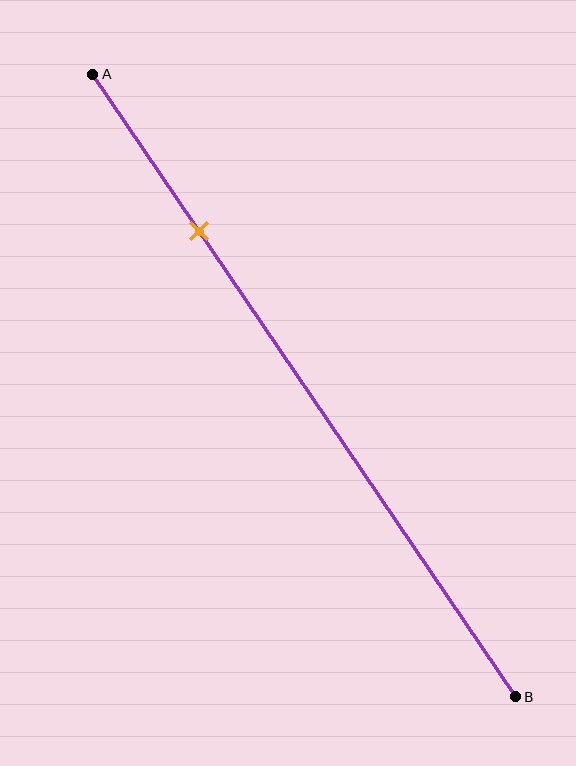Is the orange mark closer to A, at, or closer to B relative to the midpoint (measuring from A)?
The orange mark is closer to point A than the midpoint of segment AB.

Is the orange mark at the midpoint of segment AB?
No, the mark is at about 25% from A, not at the 50% midpoint.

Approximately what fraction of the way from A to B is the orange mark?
The orange mark is approximately 25% of the way from A to B.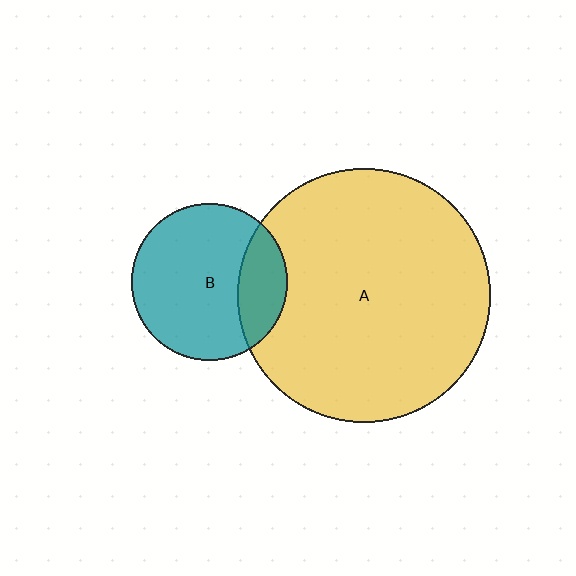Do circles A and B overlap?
Yes.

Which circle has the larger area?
Circle A (yellow).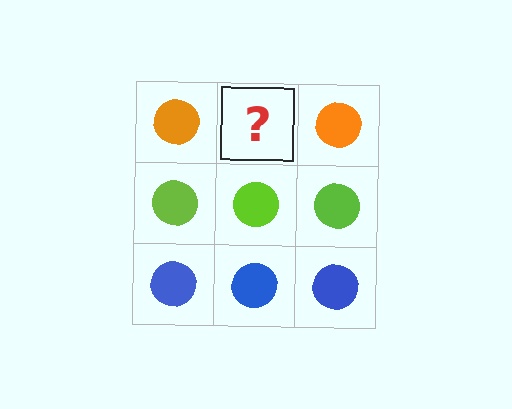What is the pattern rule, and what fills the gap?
The rule is that each row has a consistent color. The gap should be filled with an orange circle.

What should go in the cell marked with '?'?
The missing cell should contain an orange circle.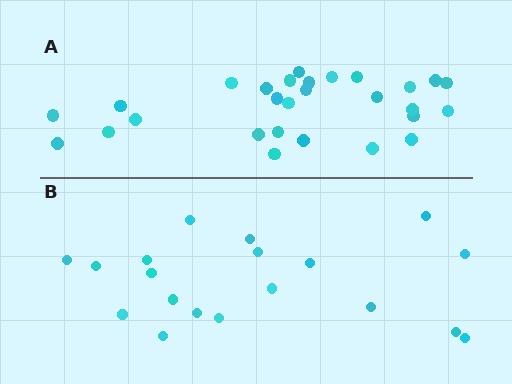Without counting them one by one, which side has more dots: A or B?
Region A (the top region) has more dots.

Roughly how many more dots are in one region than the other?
Region A has roughly 8 or so more dots than region B.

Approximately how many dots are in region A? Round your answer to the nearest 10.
About 30 dots. (The exact count is 28, which rounds to 30.)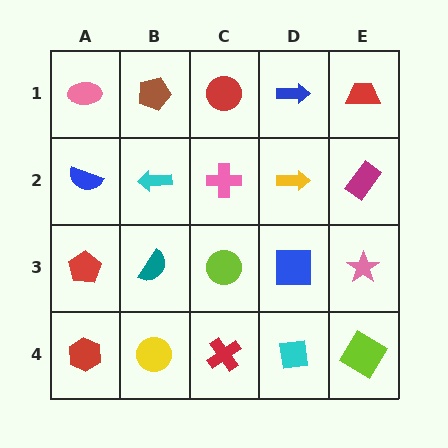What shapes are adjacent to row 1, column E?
A magenta rectangle (row 2, column E), a blue arrow (row 1, column D).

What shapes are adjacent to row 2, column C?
A red circle (row 1, column C), a lime circle (row 3, column C), a cyan arrow (row 2, column B), a yellow arrow (row 2, column D).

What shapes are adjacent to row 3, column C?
A pink cross (row 2, column C), a red cross (row 4, column C), a teal semicircle (row 3, column B), a blue square (row 3, column D).